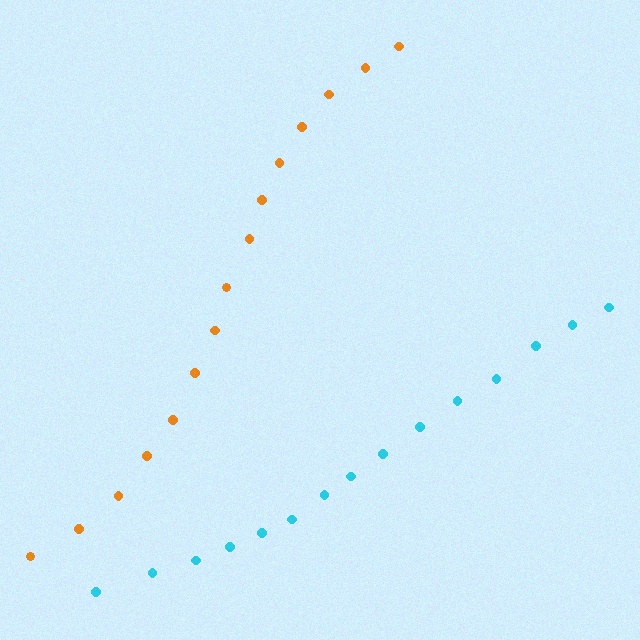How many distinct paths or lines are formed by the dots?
There are 2 distinct paths.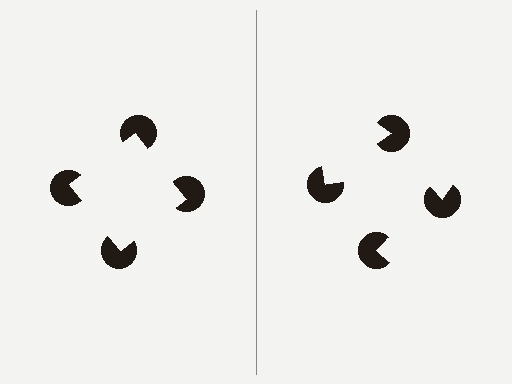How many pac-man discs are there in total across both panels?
8 — 4 on each side.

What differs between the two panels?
The pac-man discs are positioned identically on both sides; only the wedge orientations differ. On the left they align to a square; on the right they are misaligned.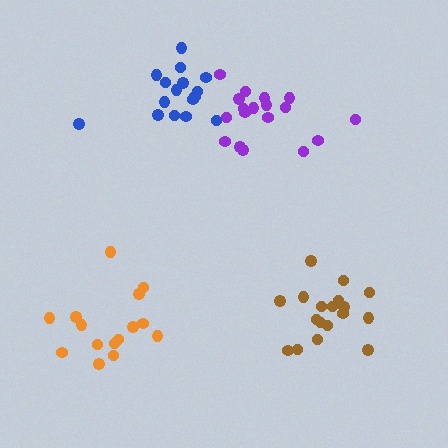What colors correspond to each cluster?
The clusters are colored: purple, brown, blue, orange.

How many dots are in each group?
Group 1: 18 dots, Group 2: 18 dots, Group 3: 16 dots, Group 4: 15 dots (67 total).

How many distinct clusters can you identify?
There are 4 distinct clusters.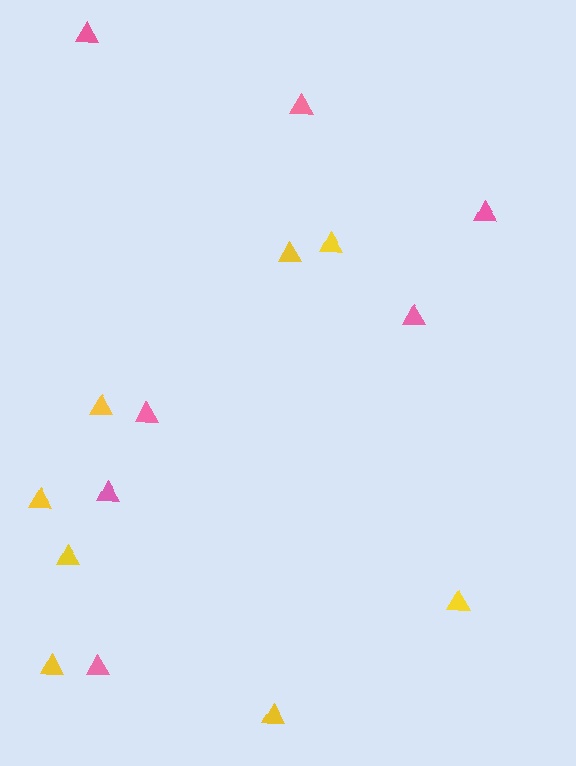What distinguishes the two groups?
There are 2 groups: one group of pink triangles (7) and one group of yellow triangles (8).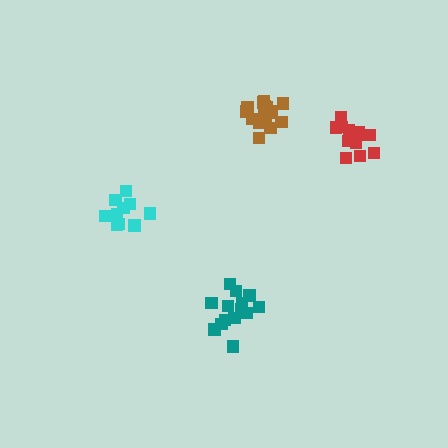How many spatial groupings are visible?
There are 4 spatial groupings.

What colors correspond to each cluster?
The clusters are colored: teal, brown, red, cyan.